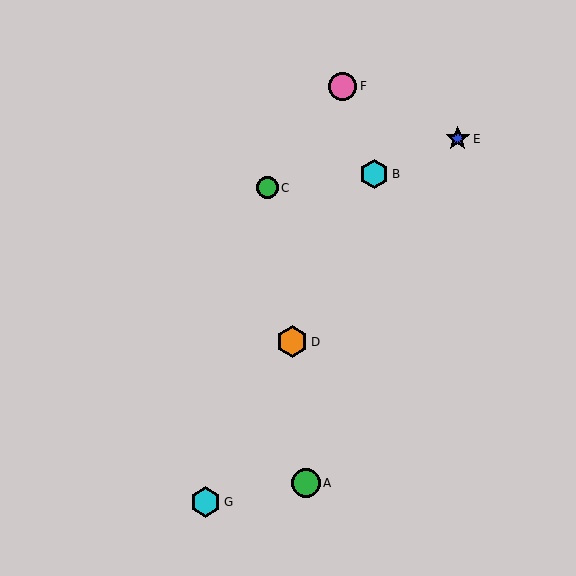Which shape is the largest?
The orange hexagon (labeled D) is the largest.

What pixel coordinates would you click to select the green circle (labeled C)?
Click at (267, 188) to select the green circle C.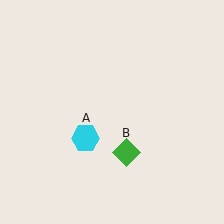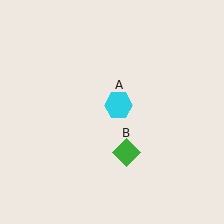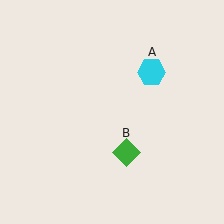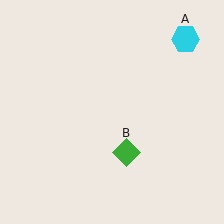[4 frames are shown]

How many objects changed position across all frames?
1 object changed position: cyan hexagon (object A).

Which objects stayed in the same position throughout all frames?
Green diamond (object B) remained stationary.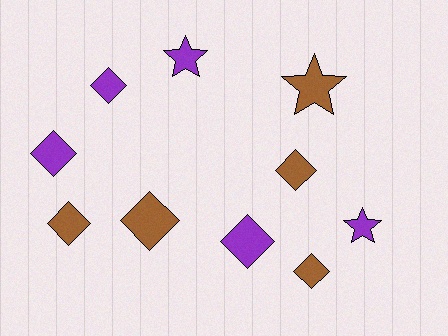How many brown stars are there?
There is 1 brown star.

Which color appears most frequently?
Purple, with 5 objects.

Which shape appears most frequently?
Diamond, with 7 objects.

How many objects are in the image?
There are 10 objects.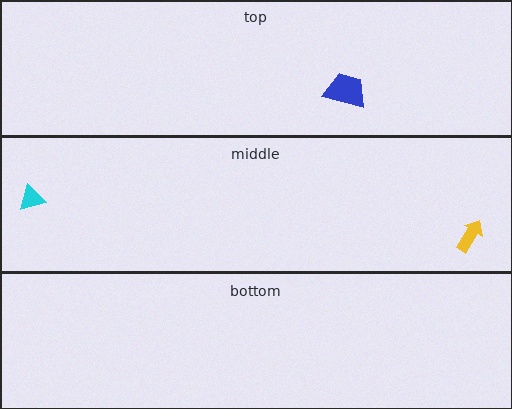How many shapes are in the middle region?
2.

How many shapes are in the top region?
1.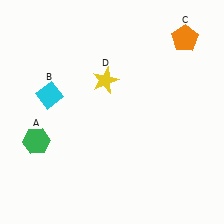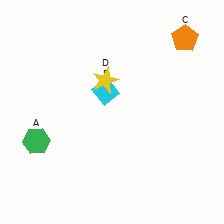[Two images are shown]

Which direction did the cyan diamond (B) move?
The cyan diamond (B) moved right.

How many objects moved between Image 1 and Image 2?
1 object moved between the two images.